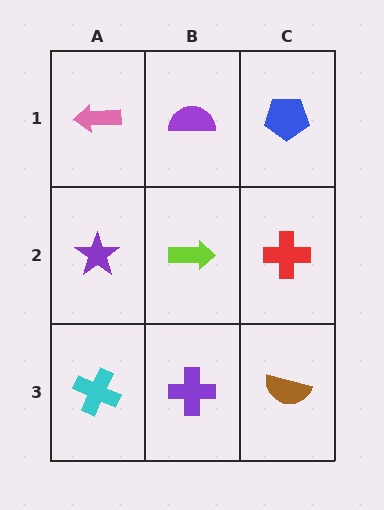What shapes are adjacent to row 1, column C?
A red cross (row 2, column C), a purple semicircle (row 1, column B).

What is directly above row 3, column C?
A red cross.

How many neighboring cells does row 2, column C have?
3.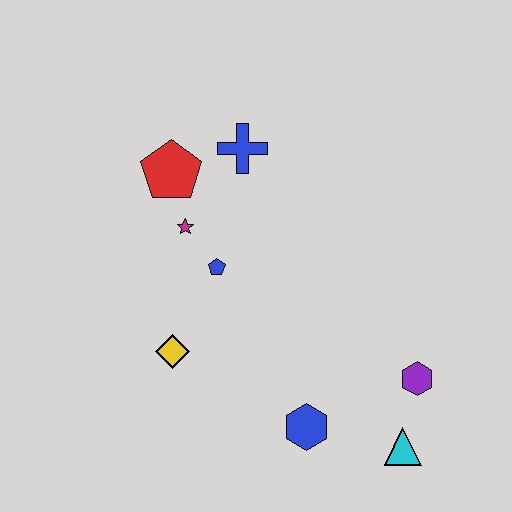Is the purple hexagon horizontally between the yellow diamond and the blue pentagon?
No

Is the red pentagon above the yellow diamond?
Yes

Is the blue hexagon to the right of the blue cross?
Yes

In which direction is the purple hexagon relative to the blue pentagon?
The purple hexagon is to the right of the blue pentagon.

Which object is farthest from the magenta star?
The cyan triangle is farthest from the magenta star.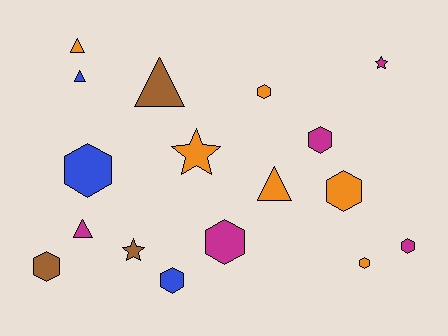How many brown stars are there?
There is 1 brown star.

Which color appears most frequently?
Orange, with 6 objects.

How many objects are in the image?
There are 17 objects.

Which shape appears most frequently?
Hexagon, with 9 objects.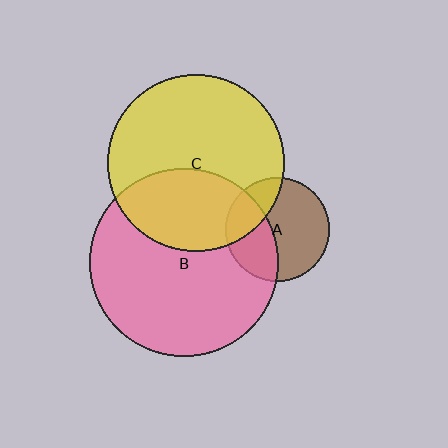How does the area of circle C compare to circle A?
Approximately 2.9 times.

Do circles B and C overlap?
Yes.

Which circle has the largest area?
Circle B (pink).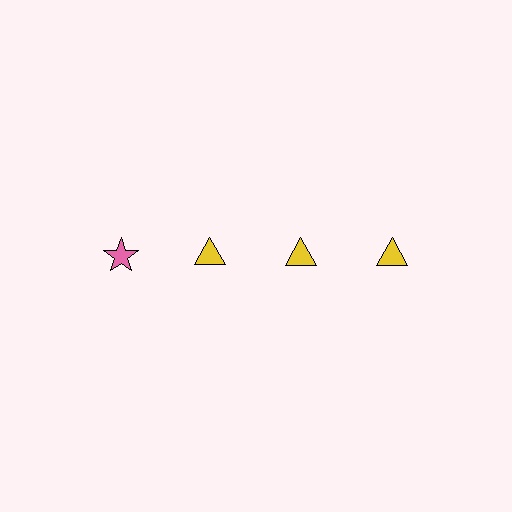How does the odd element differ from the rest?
It differs in both color (pink instead of yellow) and shape (star instead of triangle).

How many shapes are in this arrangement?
There are 4 shapes arranged in a grid pattern.